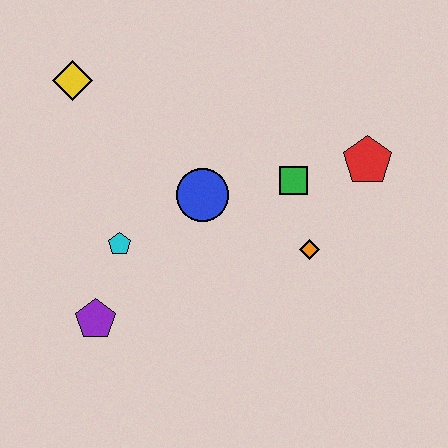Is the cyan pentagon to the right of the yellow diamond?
Yes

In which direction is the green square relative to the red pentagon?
The green square is to the left of the red pentagon.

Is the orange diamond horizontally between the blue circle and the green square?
No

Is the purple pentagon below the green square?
Yes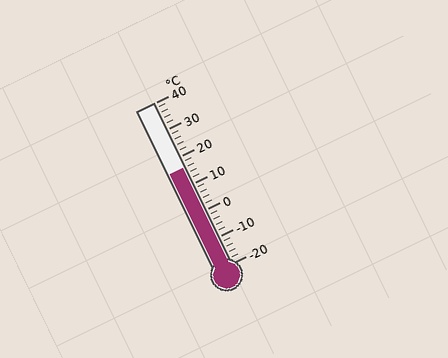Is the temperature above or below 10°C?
The temperature is above 10°C.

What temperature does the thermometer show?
The thermometer shows approximately 16°C.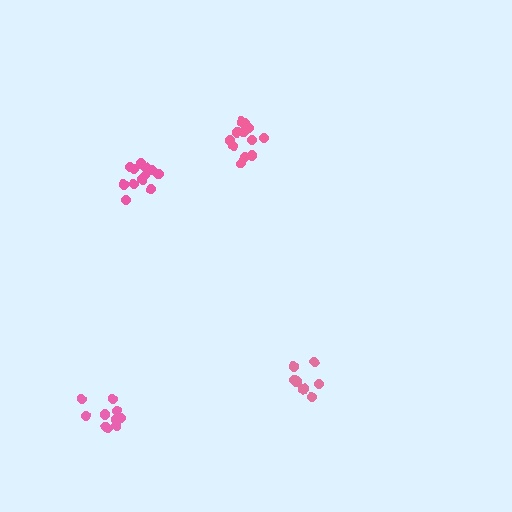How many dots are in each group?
Group 1: 7 dots, Group 2: 10 dots, Group 3: 13 dots, Group 4: 12 dots (42 total).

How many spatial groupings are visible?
There are 4 spatial groupings.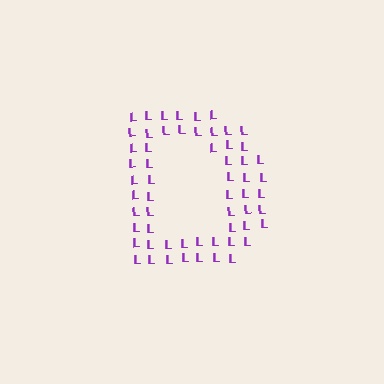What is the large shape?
The large shape is the letter D.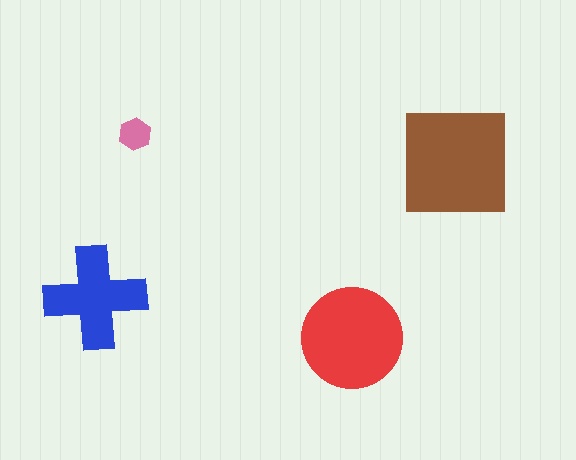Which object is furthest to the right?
The brown square is rightmost.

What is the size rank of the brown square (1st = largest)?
1st.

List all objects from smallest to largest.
The pink hexagon, the blue cross, the red circle, the brown square.